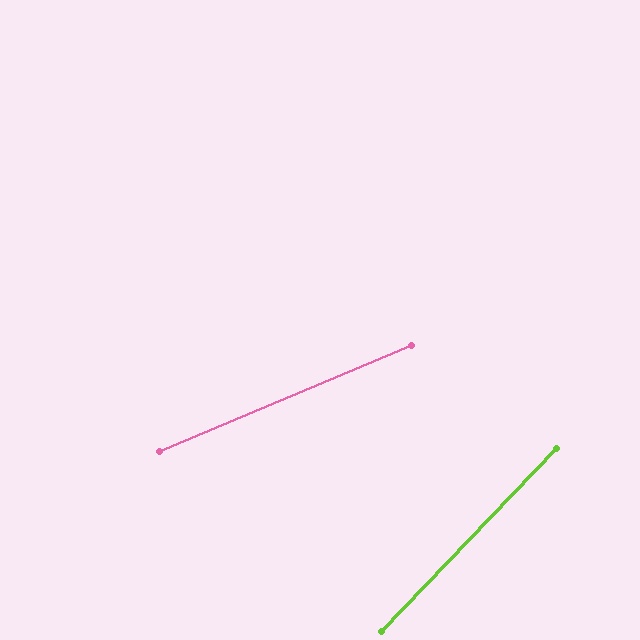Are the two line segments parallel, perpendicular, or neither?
Neither parallel nor perpendicular — they differ by about 23°.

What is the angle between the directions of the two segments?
Approximately 23 degrees.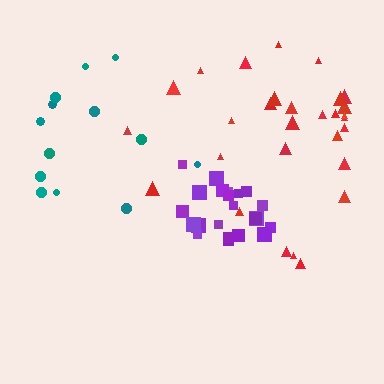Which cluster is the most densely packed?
Purple.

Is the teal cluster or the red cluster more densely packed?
Red.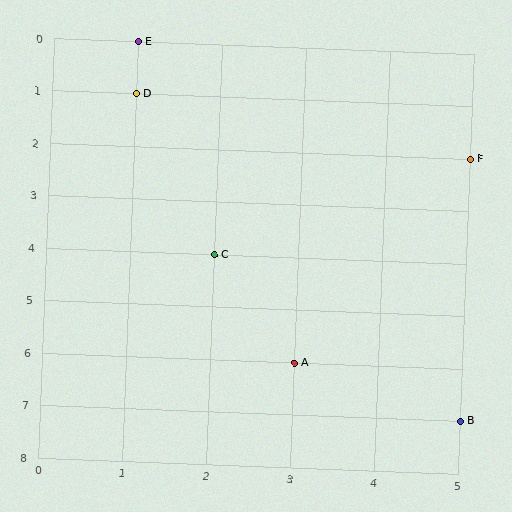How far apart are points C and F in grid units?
Points C and F are 3 columns and 2 rows apart (about 3.6 grid units diagonally).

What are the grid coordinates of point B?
Point B is at grid coordinates (5, 7).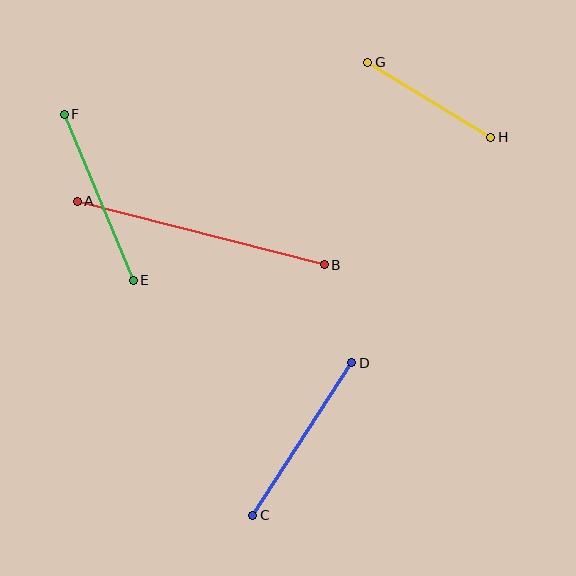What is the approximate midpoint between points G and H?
The midpoint is at approximately (429, 100) pixels.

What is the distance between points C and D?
The distance is approximately 182 pixels.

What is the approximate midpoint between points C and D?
The midpoint is at approximately (302, 439) pixels.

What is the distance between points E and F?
The distance is approximately 180 pixels.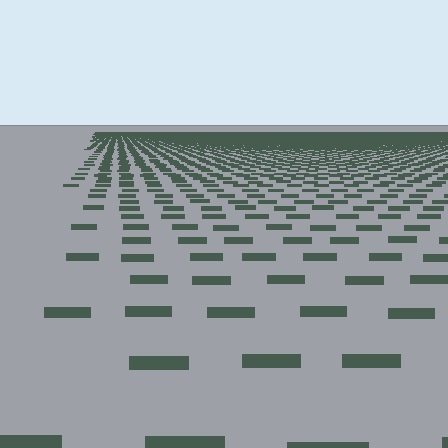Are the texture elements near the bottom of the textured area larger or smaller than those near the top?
Larger. Near the bottom, elements are closer to the viewer and appear at a bigger on-screen size.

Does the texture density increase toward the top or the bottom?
Density increases toward the top.